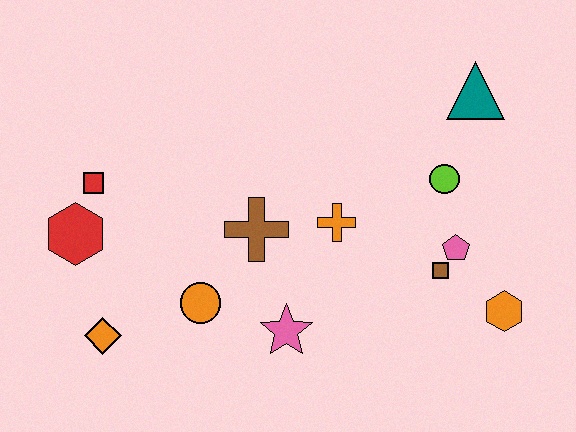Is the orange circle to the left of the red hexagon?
No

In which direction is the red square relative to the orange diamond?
The red square is above the orange diamond.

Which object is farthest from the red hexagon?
The orange hexagon is farthest from the red hexagon.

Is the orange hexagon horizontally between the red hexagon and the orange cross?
No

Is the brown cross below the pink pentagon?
No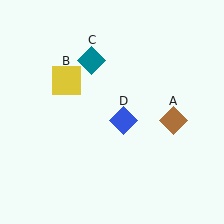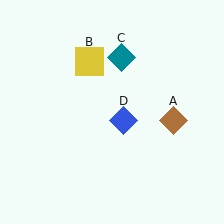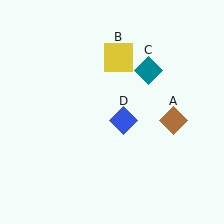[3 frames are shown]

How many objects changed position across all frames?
2 objects changed position: yellow square (object B), teal diamond (object C).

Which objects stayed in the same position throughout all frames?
Brown diamond (object A) and blue diamond (object D) remained stationary.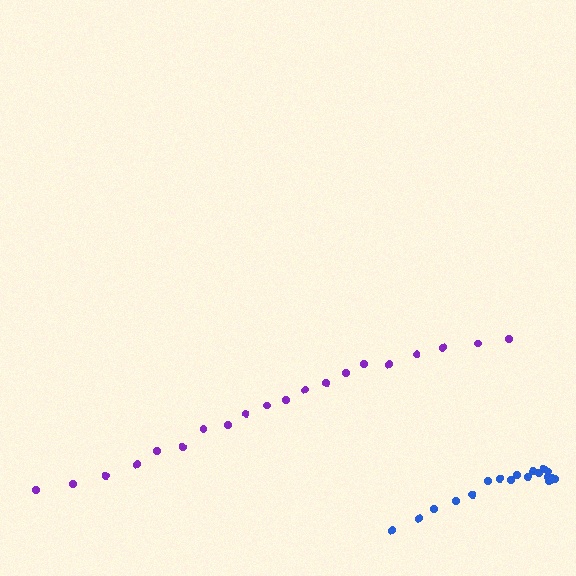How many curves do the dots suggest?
There are 2 distinct paths.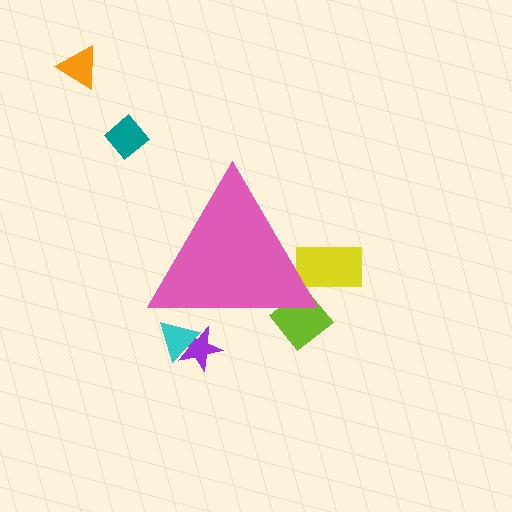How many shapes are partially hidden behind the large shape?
4 shapes are partially hidden.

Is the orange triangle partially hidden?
No, the orange triangle is fully visible.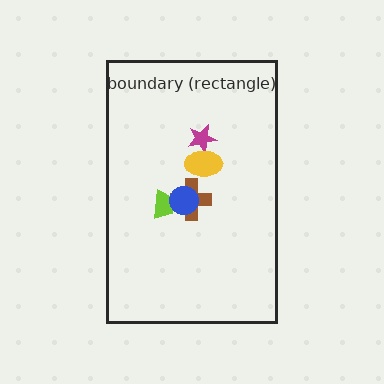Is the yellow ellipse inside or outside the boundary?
Inside.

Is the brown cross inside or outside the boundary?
Inside.